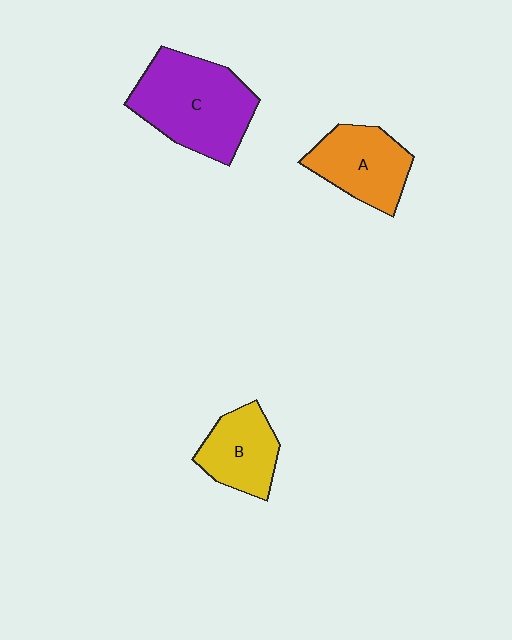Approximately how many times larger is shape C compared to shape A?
Approximately 1.5 times.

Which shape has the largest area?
Shape C (purple).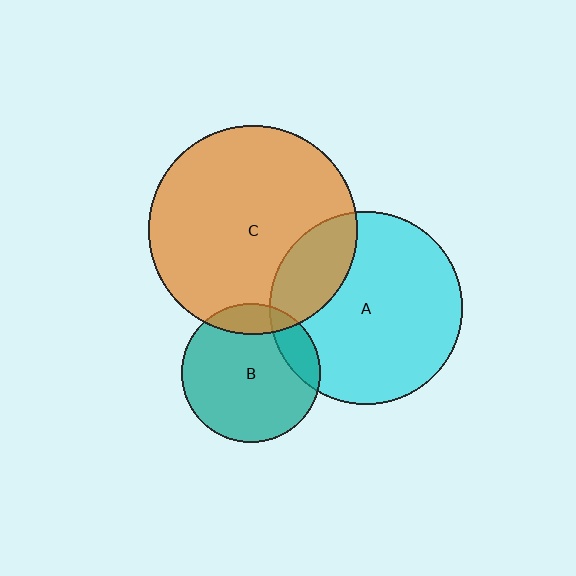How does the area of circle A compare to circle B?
Approximately 1.9 times.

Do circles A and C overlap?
Yes.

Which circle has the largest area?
Circle C (orange).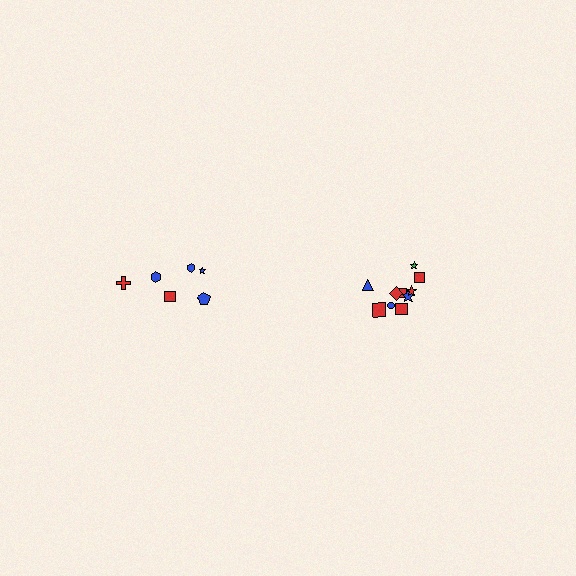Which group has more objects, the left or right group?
The right group.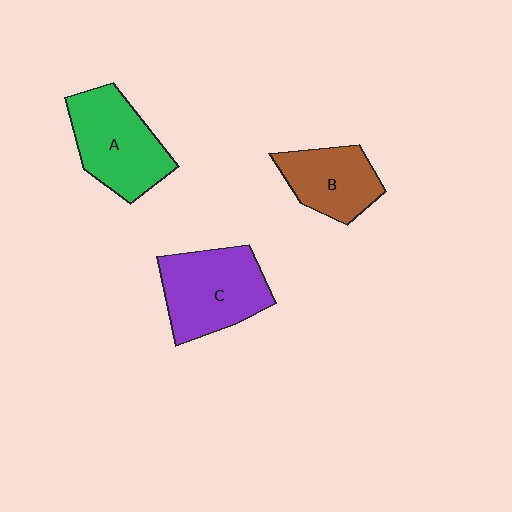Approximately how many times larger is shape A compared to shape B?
Approximately 1.3 times.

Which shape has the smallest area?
Shape B (brown).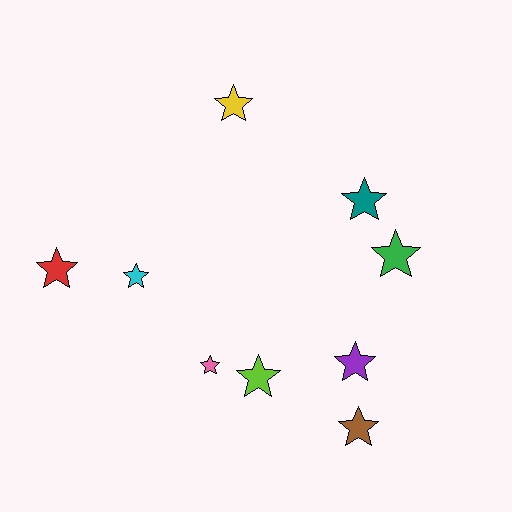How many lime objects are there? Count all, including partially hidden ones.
There is 1 lime object.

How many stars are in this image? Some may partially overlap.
There are 9 stars.